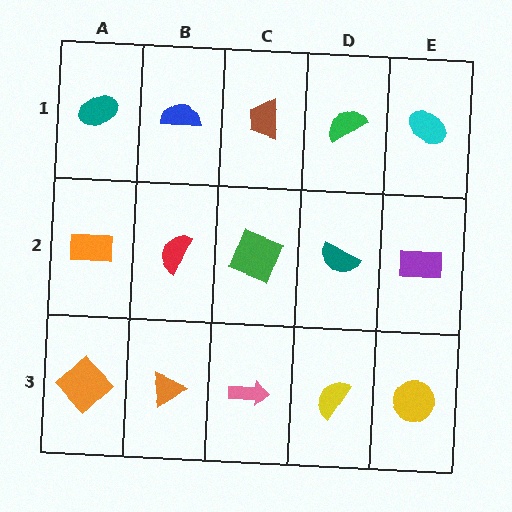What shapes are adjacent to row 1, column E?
A purple rectangle (row 2, column E), a green semicircle (row 1, column D).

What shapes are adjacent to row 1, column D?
A teal semicircle (row 2, column D), a brown trapezoid (row 1, column C), a cyan ellipse (row 1, column E).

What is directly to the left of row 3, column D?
A pink arrow.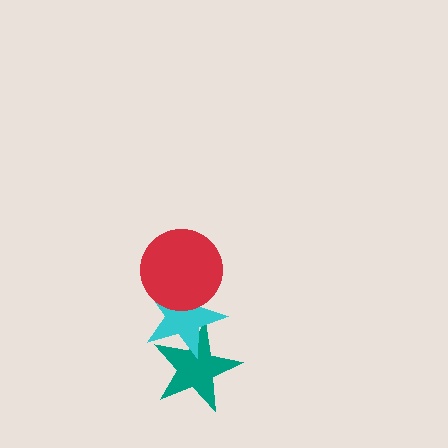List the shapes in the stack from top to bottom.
From top to bottom: the red circle, the cyan star, the teal star.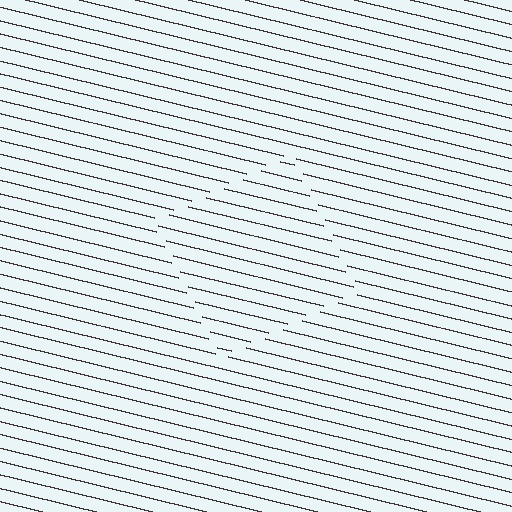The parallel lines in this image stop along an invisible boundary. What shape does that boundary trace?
An illusory square. The interior of the shape contains the same grating, shifted by half a period — the contour is defined by the phase discontinuity where line-ends from the inner and outer gratings abut.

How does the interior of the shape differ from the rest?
The interior of the shape contains the same grating, shifted by half a period — the contour is defined by the phase discontinuity where line-ends from the inner and outer gratings abut.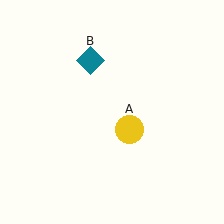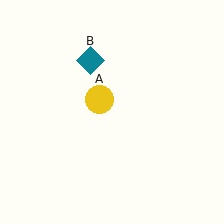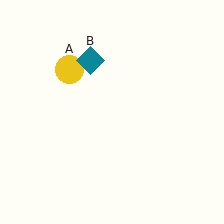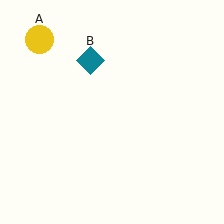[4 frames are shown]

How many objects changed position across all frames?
1 object changed position: yellow circle (object A).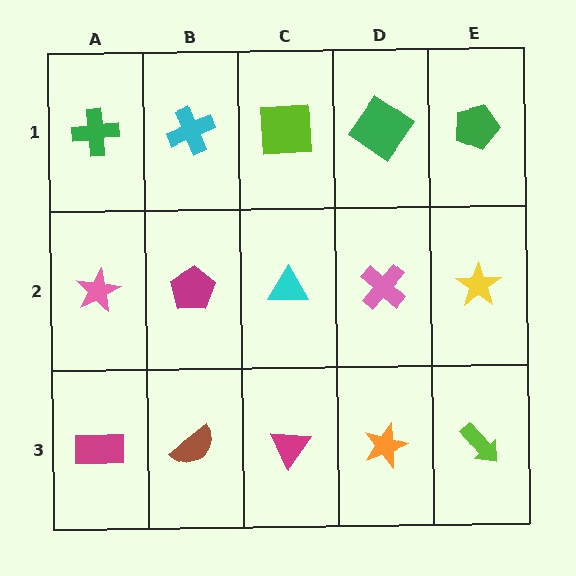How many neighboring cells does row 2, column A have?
3.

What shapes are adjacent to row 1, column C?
A cyan triangle (row 2, column C), a cyan cross (row 1, column B), a green diamond (row 1, column D).